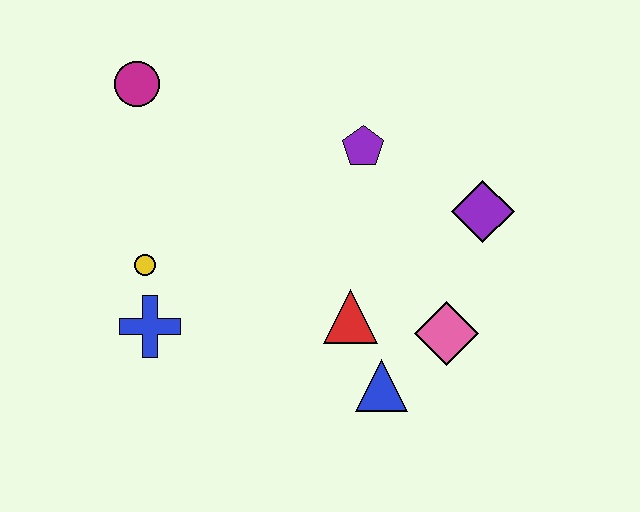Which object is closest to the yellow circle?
The blue cross is closest to the yellow circle.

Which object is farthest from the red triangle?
The magenta circle is farthest from the red triangle.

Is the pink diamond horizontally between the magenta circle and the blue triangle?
No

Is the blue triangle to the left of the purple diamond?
Yes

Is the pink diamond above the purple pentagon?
No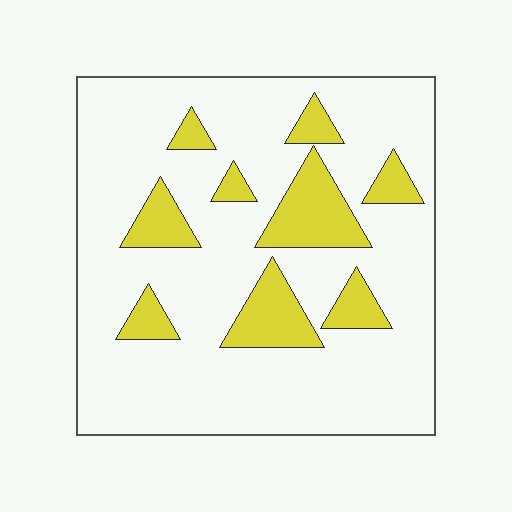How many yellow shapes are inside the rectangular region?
9.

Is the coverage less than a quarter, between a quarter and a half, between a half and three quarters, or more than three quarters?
Less than a quarter.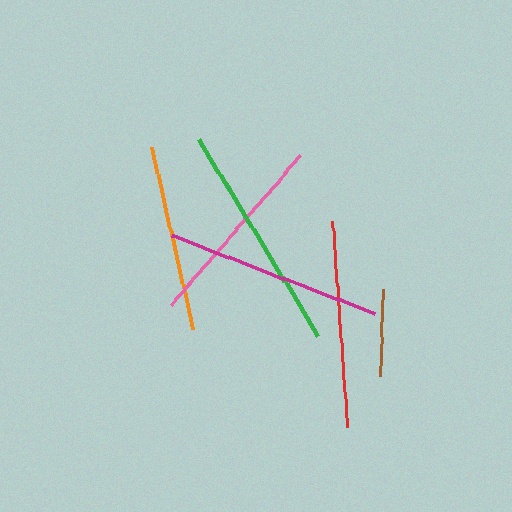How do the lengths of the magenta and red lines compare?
The magenta and red lines are approximately the same length.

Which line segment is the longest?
The green line is the longest at approximately 230 pixels.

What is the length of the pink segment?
The pink segment is approximately 197 pixels long.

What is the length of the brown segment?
The brown segment is approximately 87 pixels long.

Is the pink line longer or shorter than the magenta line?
The magenta line is longer than the pink line.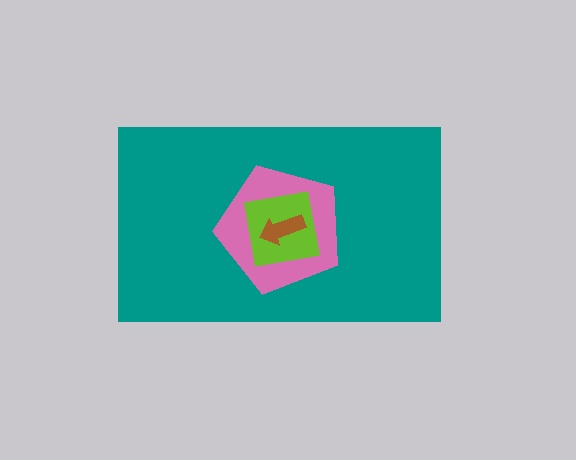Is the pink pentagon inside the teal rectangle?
Yes.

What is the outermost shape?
The teal rectangle.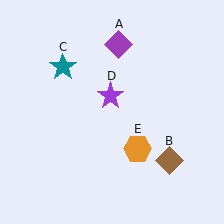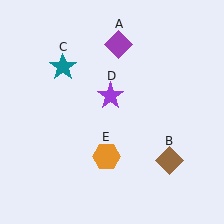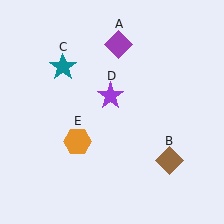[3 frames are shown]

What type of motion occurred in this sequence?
The orange hexagon (object E) rotated clockwise around the center of the scene.